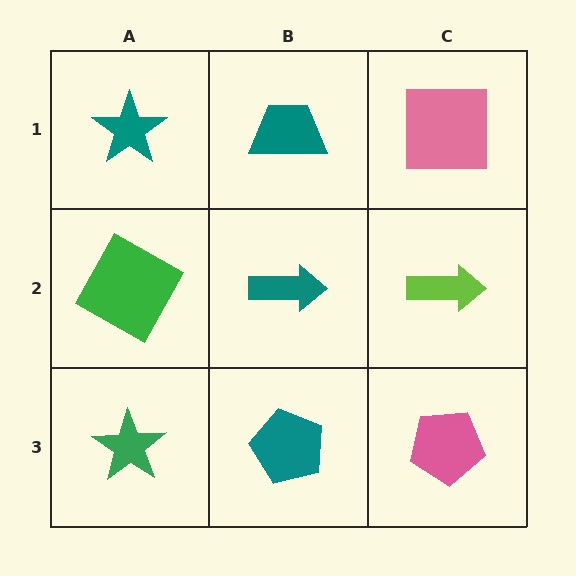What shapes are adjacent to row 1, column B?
A teal arrow (row 2, column B), a teal star (row 1, column A), a pink square (row 1, column C).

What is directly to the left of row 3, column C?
A teal pentagon.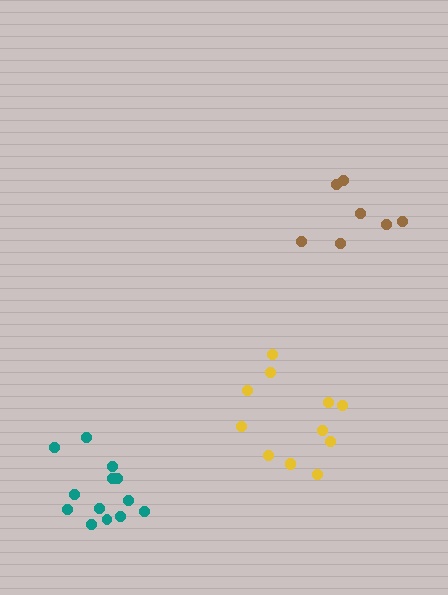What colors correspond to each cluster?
The clusters are colored: yellow, brown, teal.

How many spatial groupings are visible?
There are 3 spatial groupings.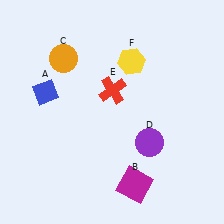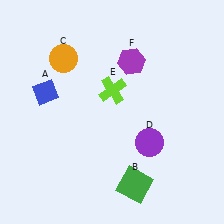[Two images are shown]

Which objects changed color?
B changed from magenta to green. E changed from red to lime. F changed from yellow to purple.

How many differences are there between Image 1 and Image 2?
There are 3 differences between the two images.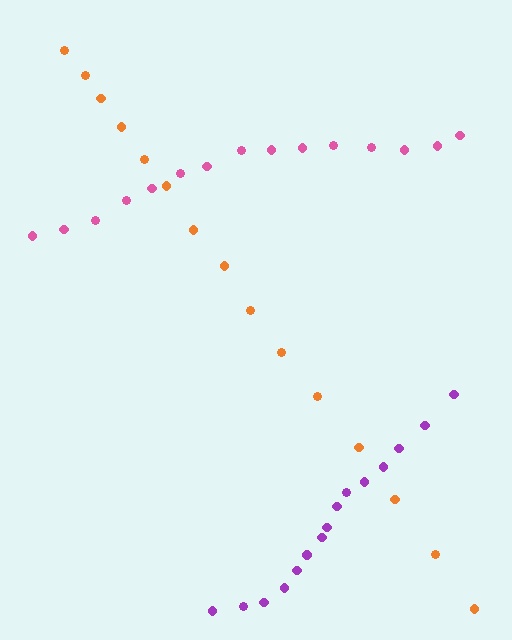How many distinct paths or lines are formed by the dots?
There are 3 distinct paths.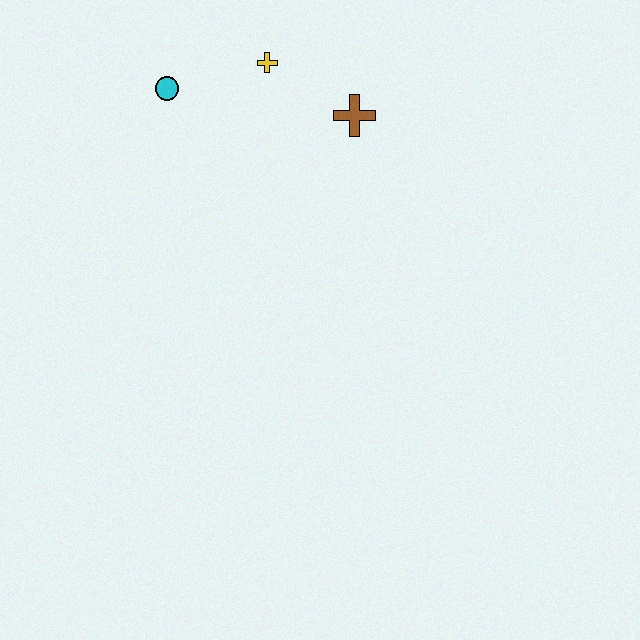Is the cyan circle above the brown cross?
Yes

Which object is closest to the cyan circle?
The yellow cross is closest to the cyan circle.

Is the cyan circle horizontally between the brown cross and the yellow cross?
No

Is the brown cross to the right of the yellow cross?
Yes